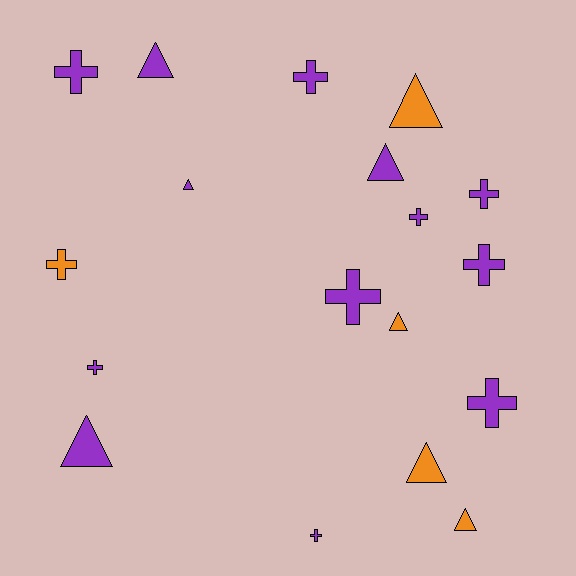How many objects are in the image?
There are 18 objects.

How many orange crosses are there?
There is 1 orange cross.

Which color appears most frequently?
Purple, with 13 objects.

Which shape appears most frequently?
Cross, with 10 objects.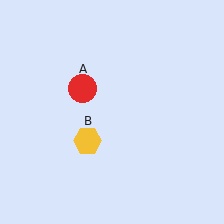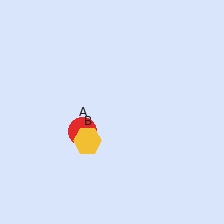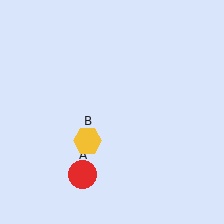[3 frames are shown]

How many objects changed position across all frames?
1 object changed position: red circle (object A).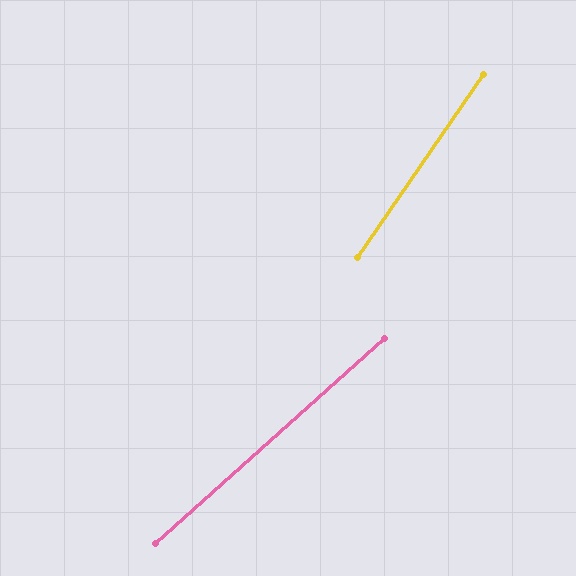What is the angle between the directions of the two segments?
Approximately 13 degrees.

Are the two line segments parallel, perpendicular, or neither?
Neither parallel nor perpendicular — they differ by about 13°.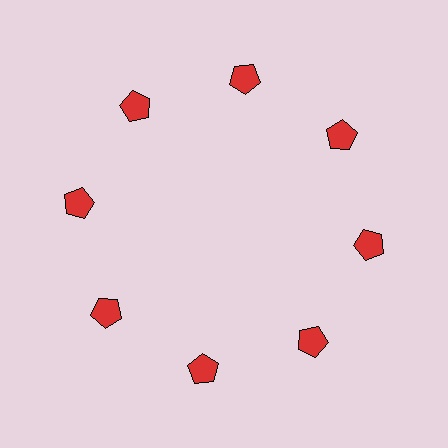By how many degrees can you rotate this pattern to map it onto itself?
The pattern maps onto itself every 45 degrees of rotation.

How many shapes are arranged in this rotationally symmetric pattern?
There are 8 shapes, arranged in 8 groups of 1.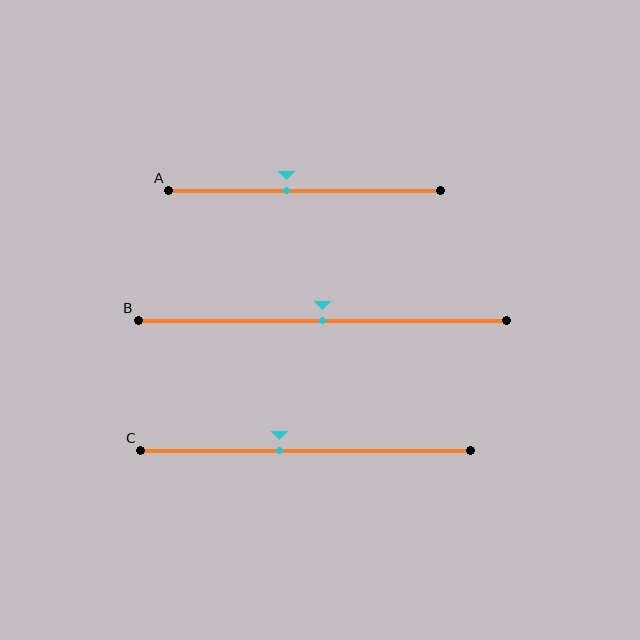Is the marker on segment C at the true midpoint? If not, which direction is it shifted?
No, the marker on segment C is shifted to the left by about 8% of the segment length.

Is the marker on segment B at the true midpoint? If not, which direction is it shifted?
Yes, the marker on segment B is at the true midpoint.